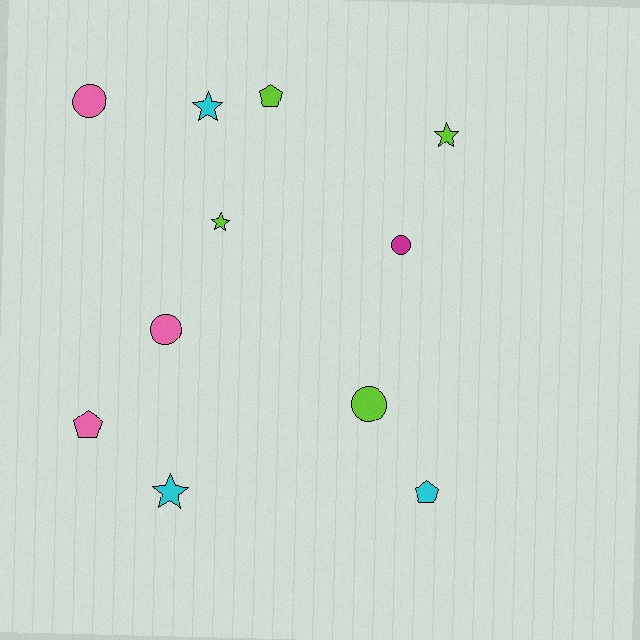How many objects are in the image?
There are 11 objects.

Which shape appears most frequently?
Star, with 4 objects.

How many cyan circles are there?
There are no cyan circles.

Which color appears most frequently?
Lime, with 4 objects.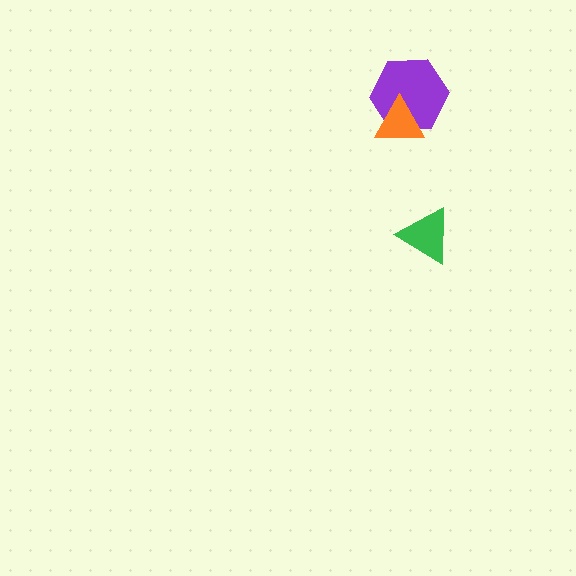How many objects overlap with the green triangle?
0 objects overlap with the green triangle.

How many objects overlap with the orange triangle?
1 object overlaps with the orange triangle.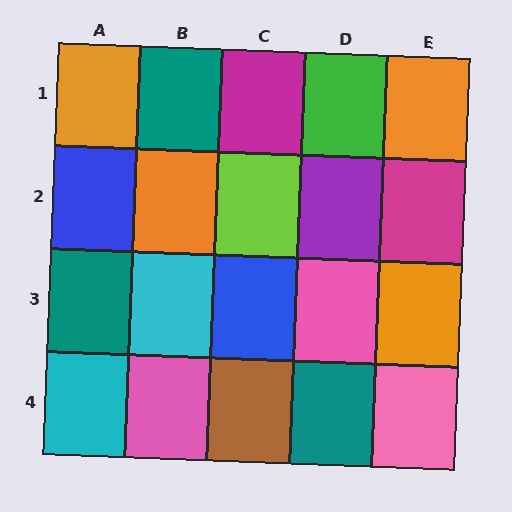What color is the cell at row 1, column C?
Magenta.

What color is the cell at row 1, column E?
Orange.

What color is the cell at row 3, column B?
Cyan.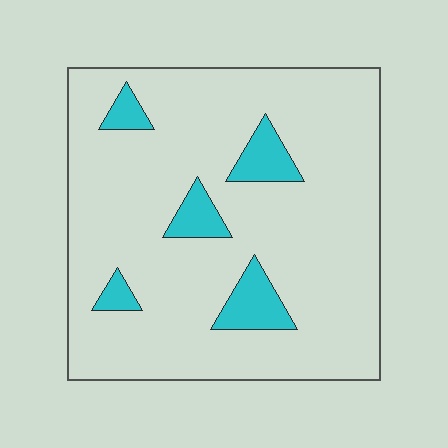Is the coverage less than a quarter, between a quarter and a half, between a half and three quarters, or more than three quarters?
Less than a quarter.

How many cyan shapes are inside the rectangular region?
5.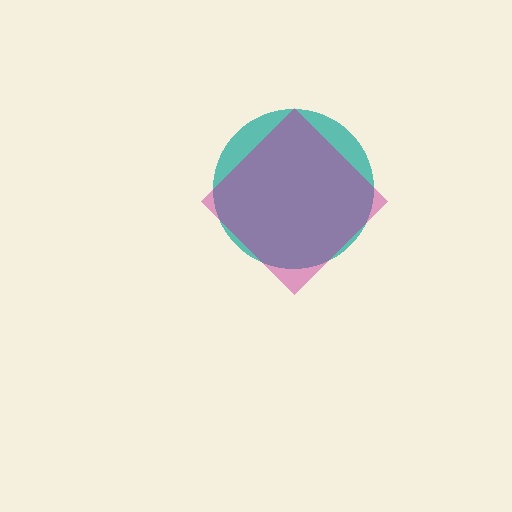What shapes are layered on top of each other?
The layered shapes are: a teal circle, a magenta diamond.